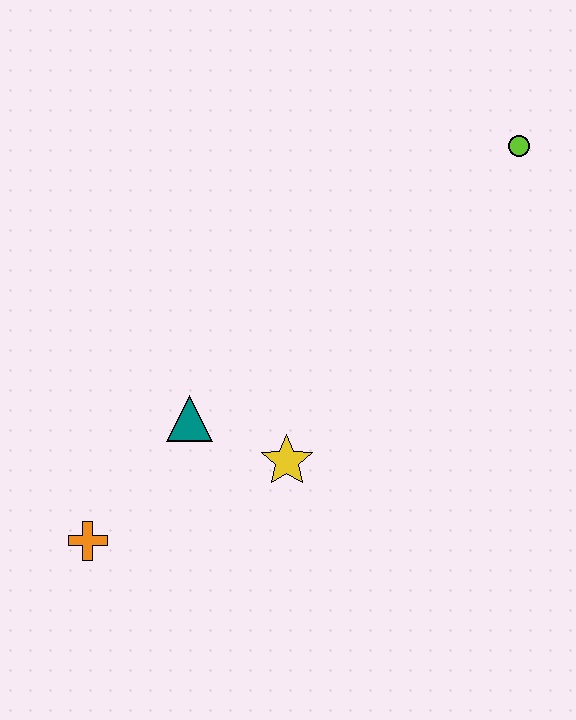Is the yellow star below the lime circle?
Yes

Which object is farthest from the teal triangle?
The lime circle is farthest from the teal triangle.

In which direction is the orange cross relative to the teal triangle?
The orange cross is below the teal triangle.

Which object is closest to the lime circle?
The yellow star is closest to the lime circle.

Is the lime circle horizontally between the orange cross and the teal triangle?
No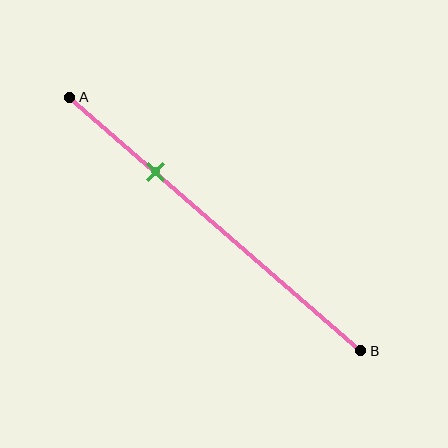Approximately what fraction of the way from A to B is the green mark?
The green mark is approximately 30% of the way from A to B.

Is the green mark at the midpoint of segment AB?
No, the mark is at about 30% from A, not at the 50% midpoint.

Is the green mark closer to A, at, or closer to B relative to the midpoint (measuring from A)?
The green mark is closer to point A than the midpoint of segment AB.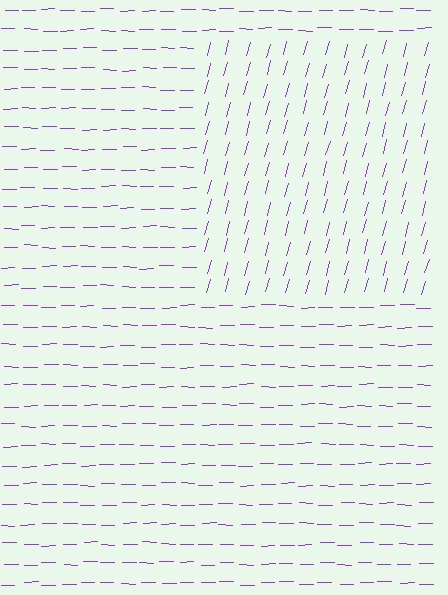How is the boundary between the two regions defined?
The boundary is defined purely by a change in line orientation (approximately 75 degrees difference). All lines are the same color and thickness.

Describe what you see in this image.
The image is filled with small purple line segments. A rectangle region in the image has lines oriented differently from the surrounding lines, creating a visible texture boundary.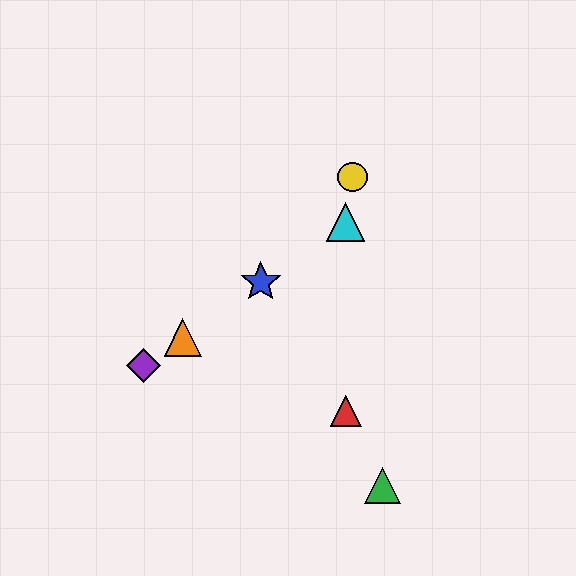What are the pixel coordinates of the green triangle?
The green triangle is at (382, 486).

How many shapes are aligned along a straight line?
4 shapes (the blue star, the purple diamond, the orange triangle, the cyan triangle) are aligned along a straight line.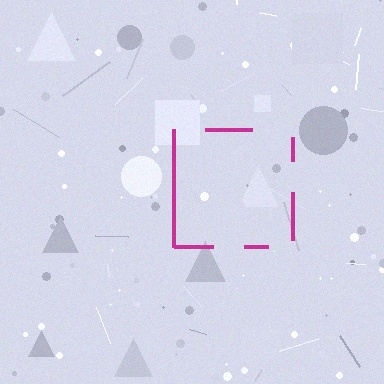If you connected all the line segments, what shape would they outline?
They would outline a square.